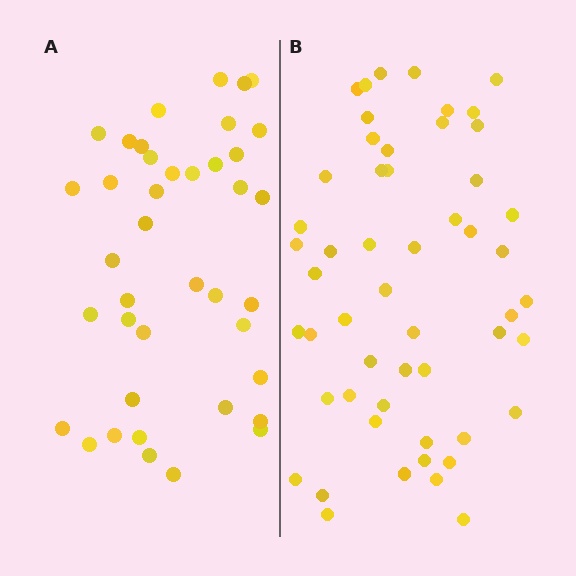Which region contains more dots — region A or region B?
Region B (the right region) has more dots.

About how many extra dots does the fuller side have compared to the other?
Region B has approximately 15 more dots than region A.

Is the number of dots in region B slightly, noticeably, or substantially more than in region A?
Region B has noticeably more, but not dramatically so. The ratio is roughly 1.3 to 1.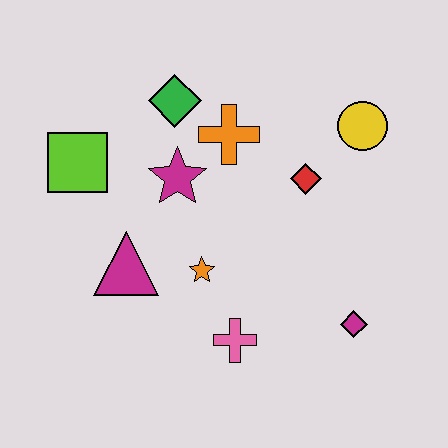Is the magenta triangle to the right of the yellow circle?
No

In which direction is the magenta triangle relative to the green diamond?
The magenta triangle is below the green diamond.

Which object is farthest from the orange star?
The yellow circle is farthest from the orange star.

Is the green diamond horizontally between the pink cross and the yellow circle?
No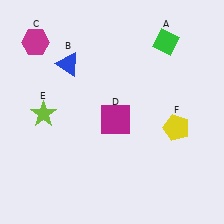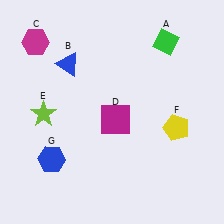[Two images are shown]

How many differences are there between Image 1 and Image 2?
There is 1 difference between the two images.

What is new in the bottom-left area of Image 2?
A blue hexagon (G) was added in the bottom-left area of Image 2.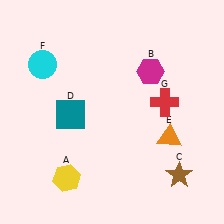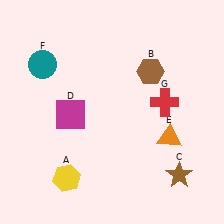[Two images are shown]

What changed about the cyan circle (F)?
In Image 1, F is cyan. In Image 2, it changed to teal.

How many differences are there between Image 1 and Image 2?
There are 3 differences between the two images.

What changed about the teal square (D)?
In Image 1, D is teal. In Image 2, it changed to magenta.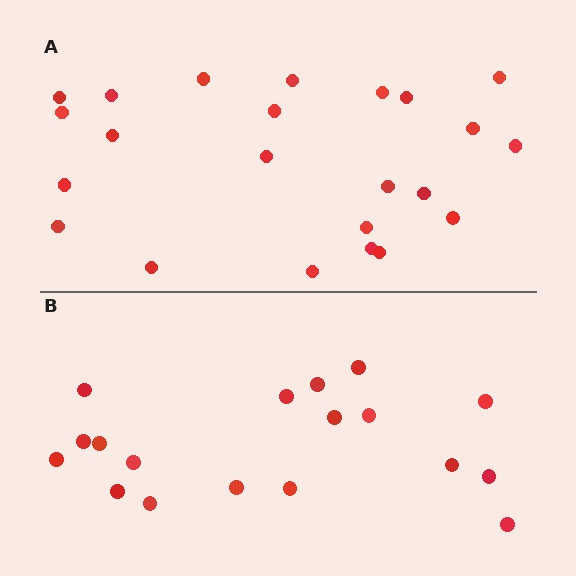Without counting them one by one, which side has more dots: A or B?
Region A (the top region) has more dots.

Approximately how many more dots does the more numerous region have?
Region A has about 5 more dots than region B.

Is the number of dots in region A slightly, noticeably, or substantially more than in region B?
Region A has noticeably more, but not dramatically so. The ratio is roughly 1.3 to 1.